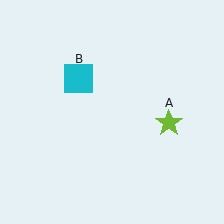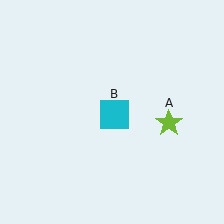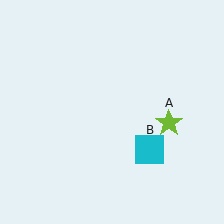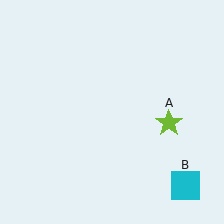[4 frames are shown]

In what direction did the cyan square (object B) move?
The cyan square (object B) moved down and to the right.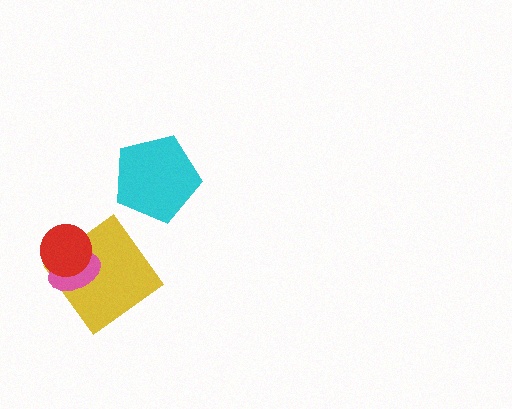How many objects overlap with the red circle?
2 objects overlap with the red circle.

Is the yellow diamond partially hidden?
Yes, it is partially covered by another shape.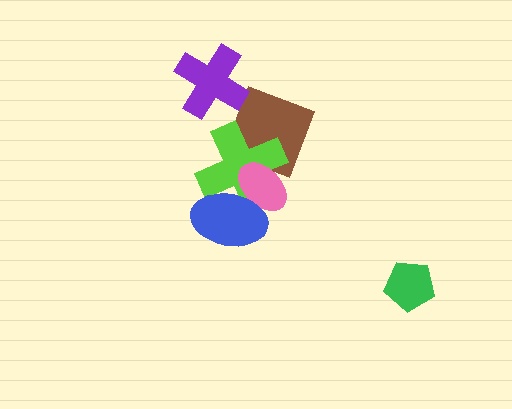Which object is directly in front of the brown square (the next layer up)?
The lime cross is directly in front of the brown square.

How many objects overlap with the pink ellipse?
3 objects overlap with the pink ellipse.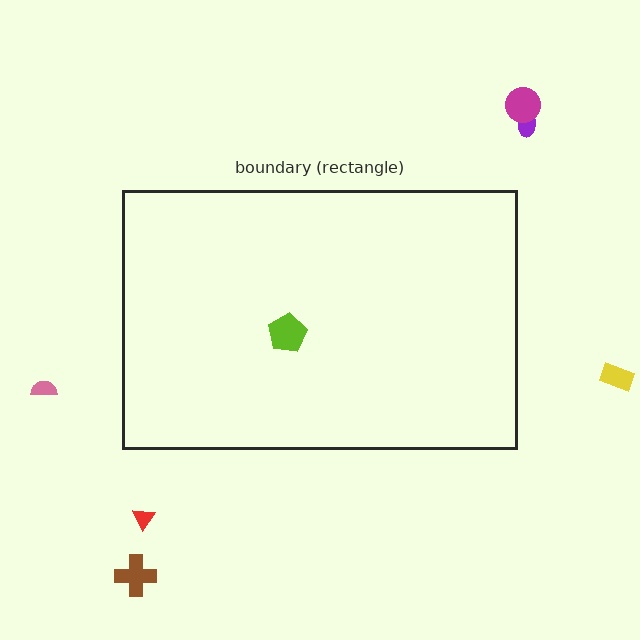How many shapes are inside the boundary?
1 inside, 6 outside.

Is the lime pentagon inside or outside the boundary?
Inside.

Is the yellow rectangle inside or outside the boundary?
Outside.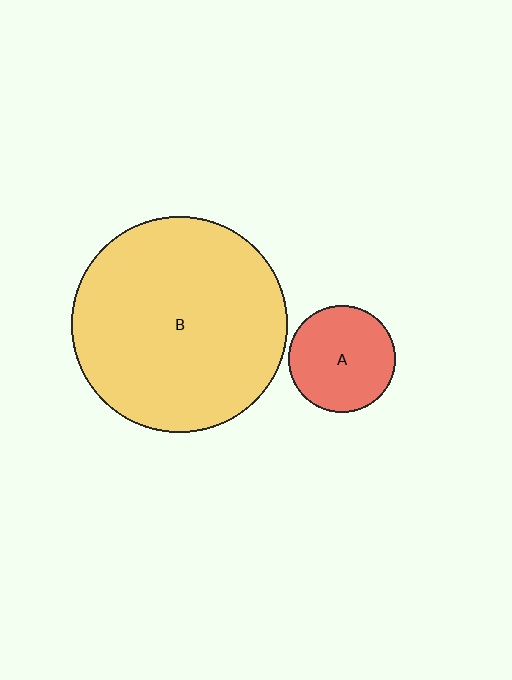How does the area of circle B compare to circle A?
Approximately 4.1 times.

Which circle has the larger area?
Circle B (yellow).